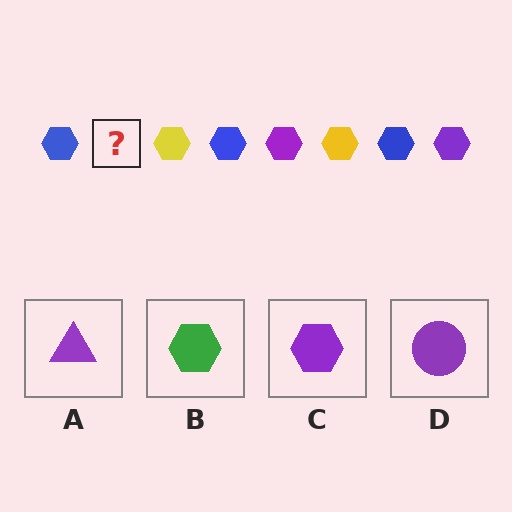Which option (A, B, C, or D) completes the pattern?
C.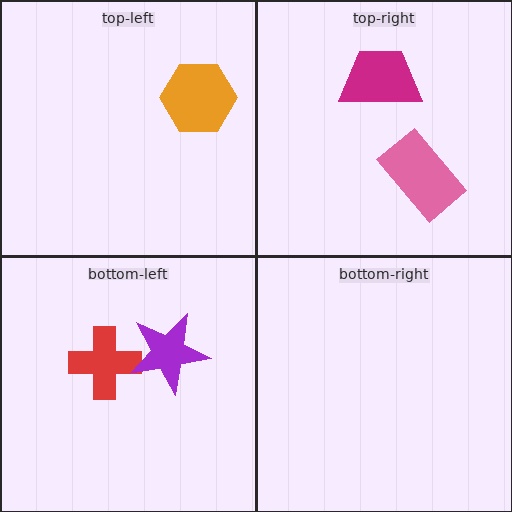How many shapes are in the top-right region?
2.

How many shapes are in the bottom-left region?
2.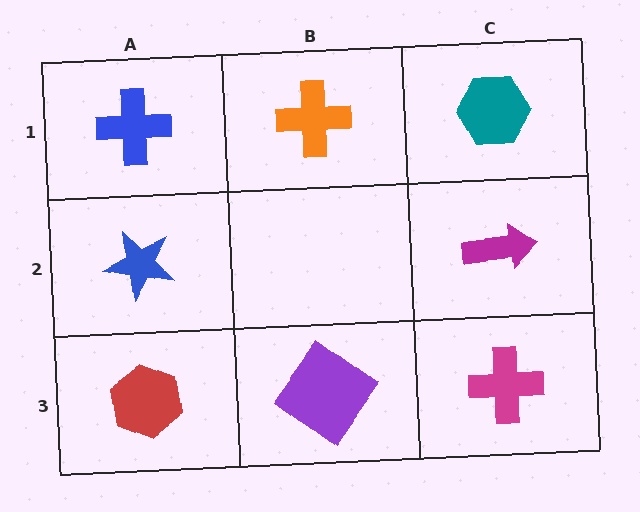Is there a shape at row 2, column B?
No, that cell is empty.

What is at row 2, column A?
A blue star.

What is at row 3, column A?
A red hexagon.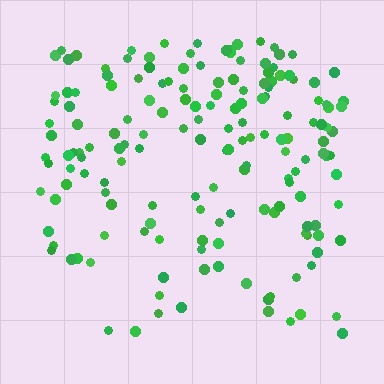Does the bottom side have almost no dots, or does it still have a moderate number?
Still a moderate number, just noticeably fewer than the top.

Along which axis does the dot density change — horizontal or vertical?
Vertical.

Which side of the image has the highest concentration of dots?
The top.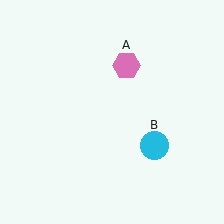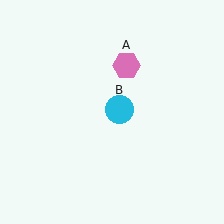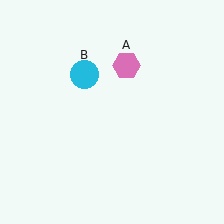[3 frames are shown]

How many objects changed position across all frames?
1 object changed position: cyan circle (object B).